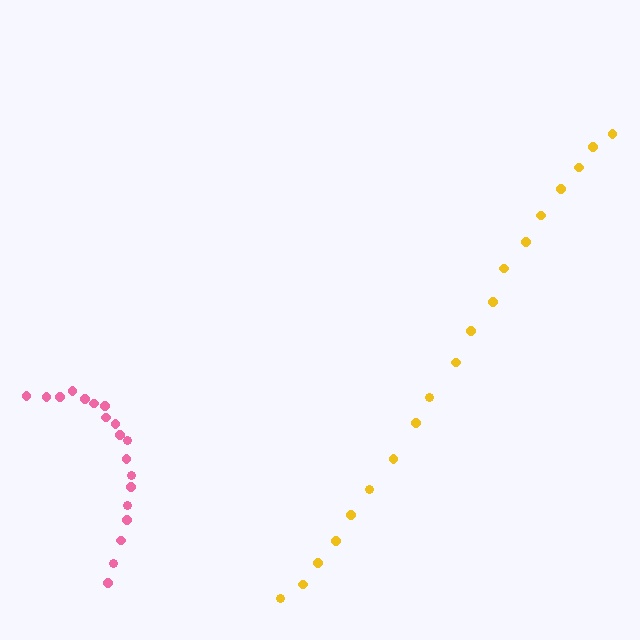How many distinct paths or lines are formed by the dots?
There are 2 distinct paths.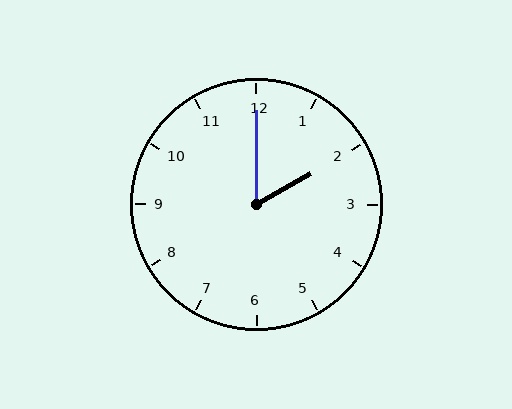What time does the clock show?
2:00.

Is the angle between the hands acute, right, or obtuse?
It is acute.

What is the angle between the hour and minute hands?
Approximately 60 degrees.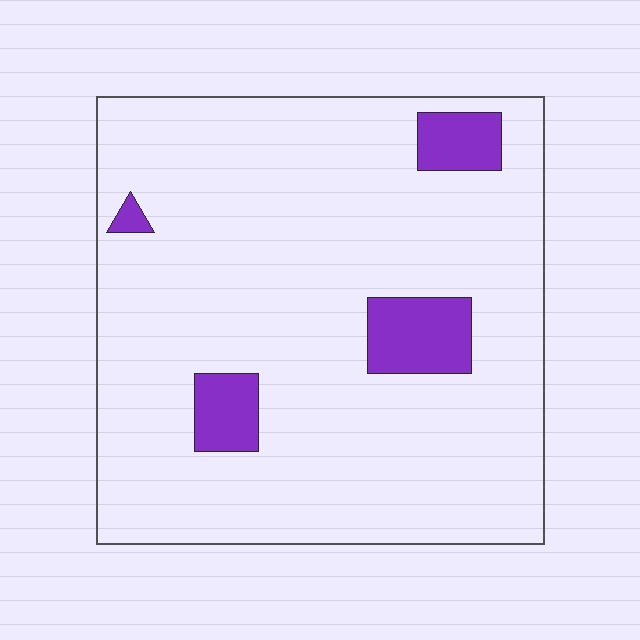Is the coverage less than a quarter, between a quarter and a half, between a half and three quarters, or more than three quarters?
Less than a quarter.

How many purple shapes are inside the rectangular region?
4.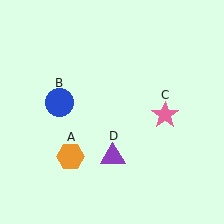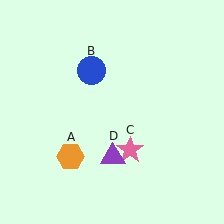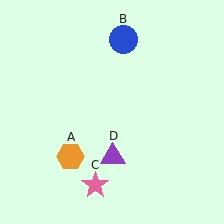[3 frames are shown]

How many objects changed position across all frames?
2 objects changed position: blue circle (object B), pink star (object C).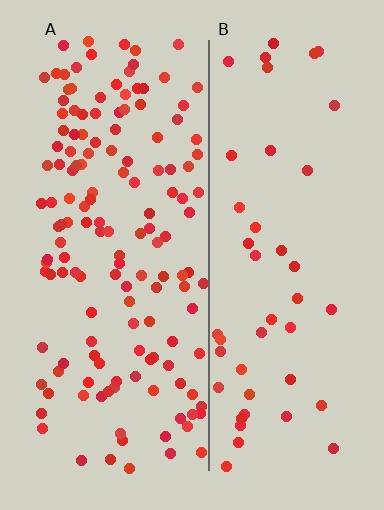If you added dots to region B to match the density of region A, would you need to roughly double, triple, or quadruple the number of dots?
Approximately triple.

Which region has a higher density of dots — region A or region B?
A (the left).